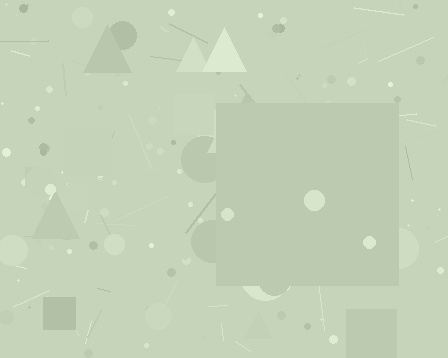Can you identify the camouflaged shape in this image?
The camouflaged shape is a square.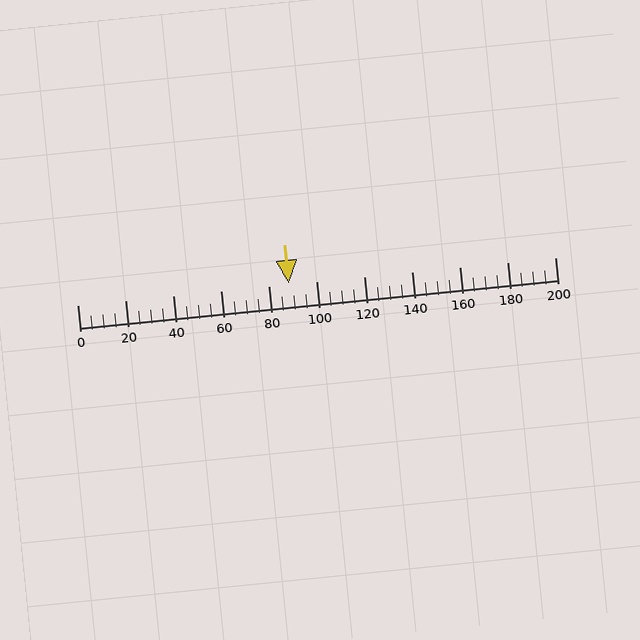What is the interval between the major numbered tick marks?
The major tick marks are spaced 20 units apart.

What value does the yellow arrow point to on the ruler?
The yellow arrow points to approximately 89.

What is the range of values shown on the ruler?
The ruler shows values from 0 to 200.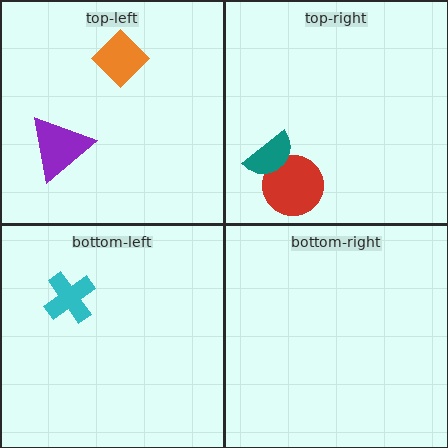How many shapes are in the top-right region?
2.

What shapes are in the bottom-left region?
The cyan cross.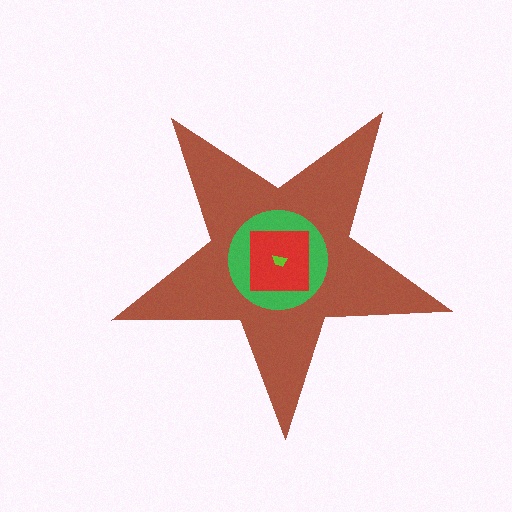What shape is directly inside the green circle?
The red square.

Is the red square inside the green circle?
Yes.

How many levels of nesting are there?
4.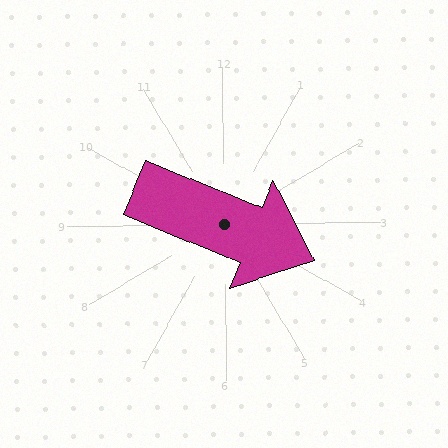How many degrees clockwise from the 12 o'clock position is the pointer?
Approximately 113 degrees.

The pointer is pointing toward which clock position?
Roughly 4 o'clock.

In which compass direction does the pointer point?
Southeast.